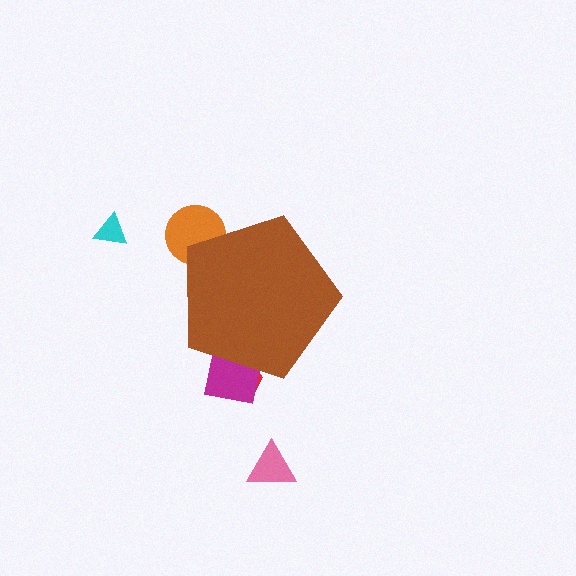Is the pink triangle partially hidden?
No, the pink triangle is fully visible.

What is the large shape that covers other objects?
A brown pentagon.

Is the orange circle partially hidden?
Yes, the orange circle is partially hidden behind the brown pentagon.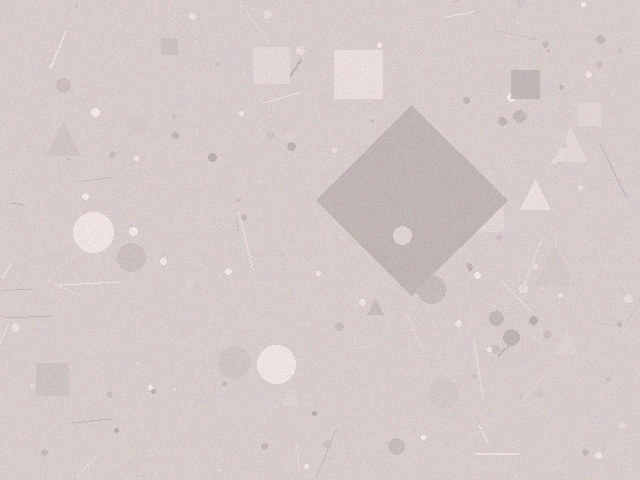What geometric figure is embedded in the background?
A diamond is embedded in the background.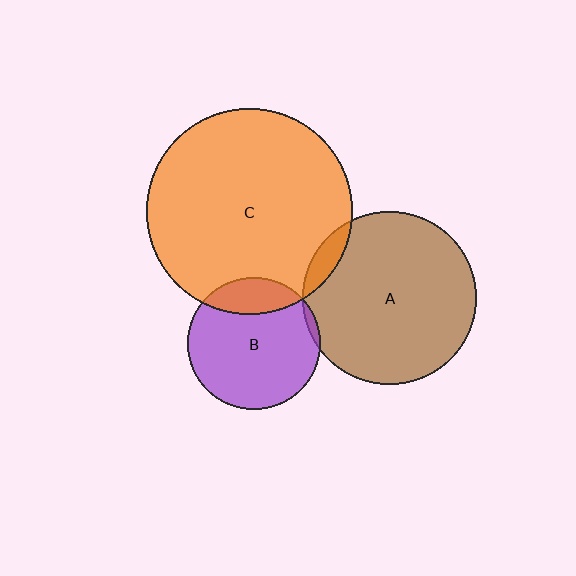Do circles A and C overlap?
Yes.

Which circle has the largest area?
Circle C (orange).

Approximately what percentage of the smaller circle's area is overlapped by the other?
Approximately 5%.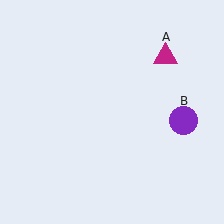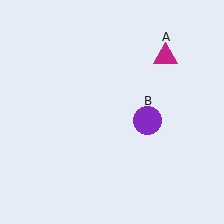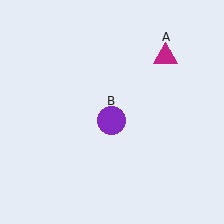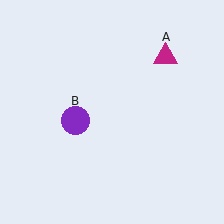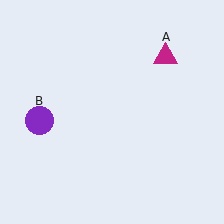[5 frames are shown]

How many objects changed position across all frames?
1 object changed position: purple circle (object B).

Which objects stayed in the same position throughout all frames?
Magenta triangle (object A) remained stationary.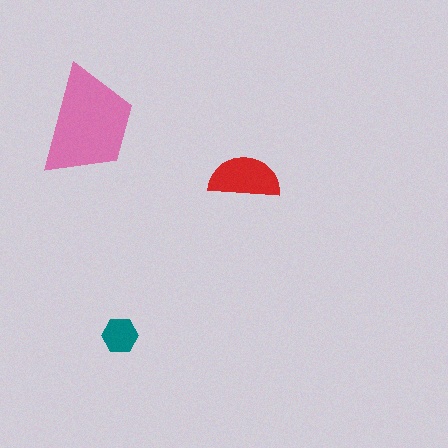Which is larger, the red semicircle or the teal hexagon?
The red semicircle.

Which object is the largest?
The pink trapezoid.